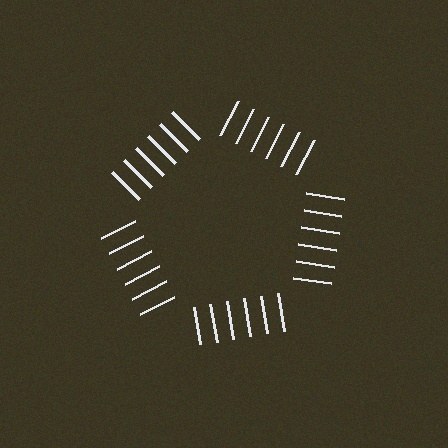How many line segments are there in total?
30 — 6 along each of the 5 edges.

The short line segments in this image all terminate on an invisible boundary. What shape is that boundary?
An illusory pentagon — the line segments terminate on its edges but no continuous stroke is drawn.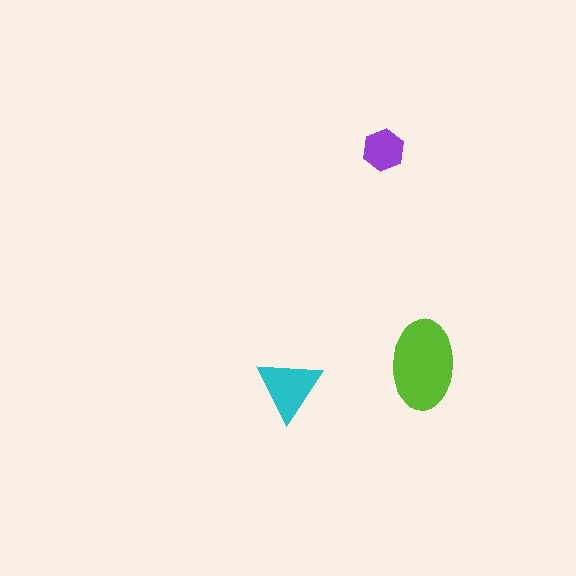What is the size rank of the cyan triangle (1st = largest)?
2nd.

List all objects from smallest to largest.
The purple hexagon, the cyan triangle, the lime ellipse.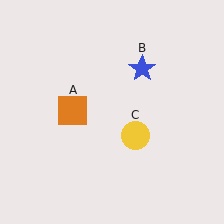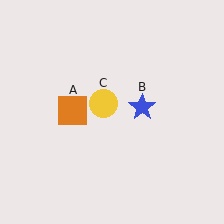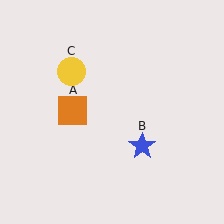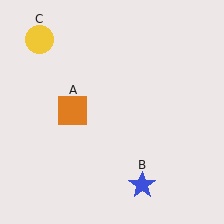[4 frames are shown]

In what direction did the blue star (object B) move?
The blue star (object B) moved down.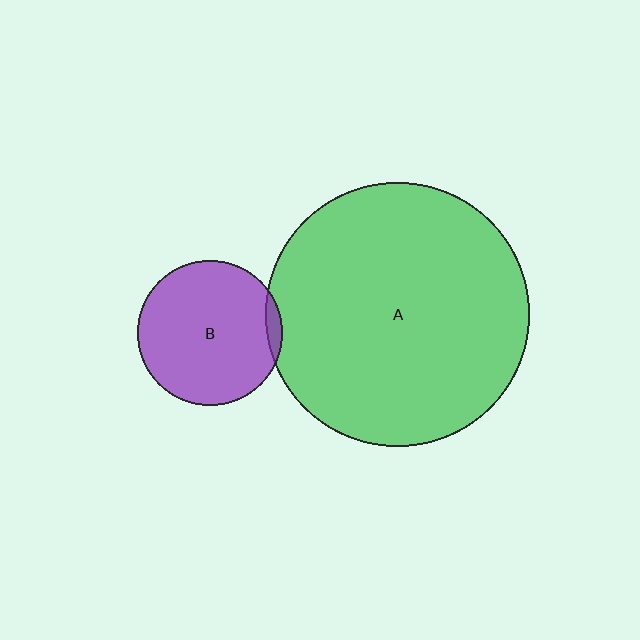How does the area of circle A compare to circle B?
Approximately 3.3 times.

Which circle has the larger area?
Circle A (green).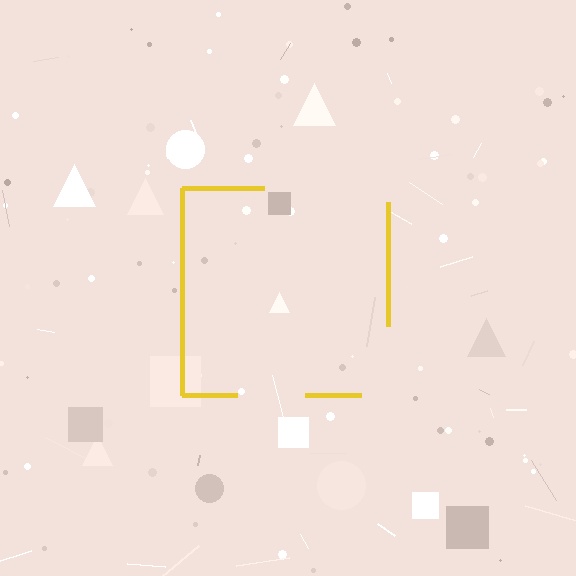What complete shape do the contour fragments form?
The contour fragments form a square.